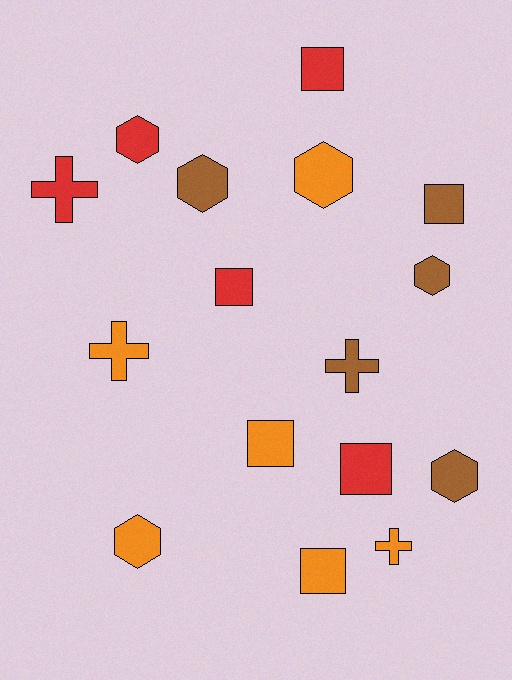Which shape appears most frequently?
Square, with 6 objects.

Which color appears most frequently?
Orange, with 6 objects.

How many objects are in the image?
There are 16 objects.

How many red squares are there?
There are 3 red squares.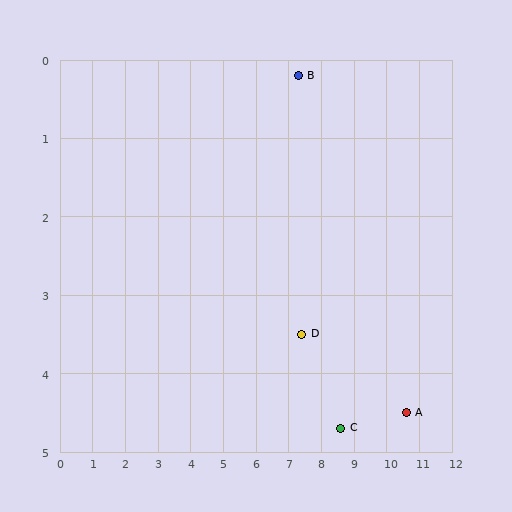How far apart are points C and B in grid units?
Points C and B are about 4.7 grid units apart.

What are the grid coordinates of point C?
Point C is at approximately (8.6, 4.7).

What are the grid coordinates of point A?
Point A is at approximately (10.6, 4.5).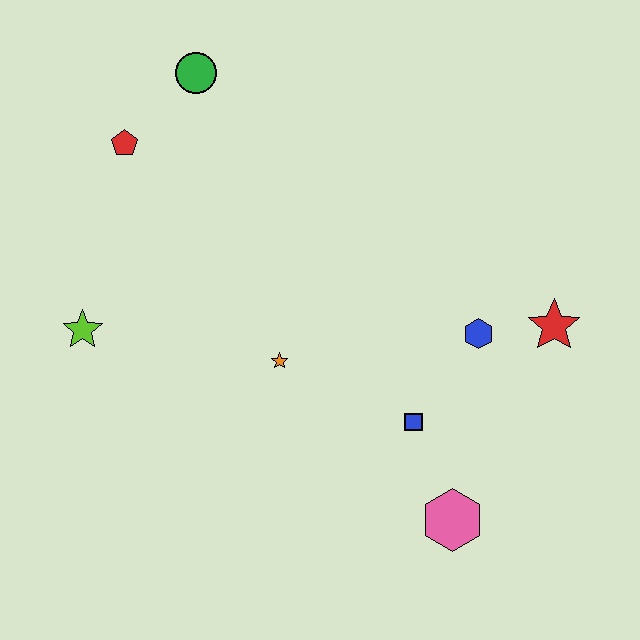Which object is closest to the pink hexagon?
The blue square is closest to the pink hexagon.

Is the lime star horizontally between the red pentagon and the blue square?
No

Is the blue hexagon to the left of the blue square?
No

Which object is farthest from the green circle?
The pink hexagon is farthest from the green circle.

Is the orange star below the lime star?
Yes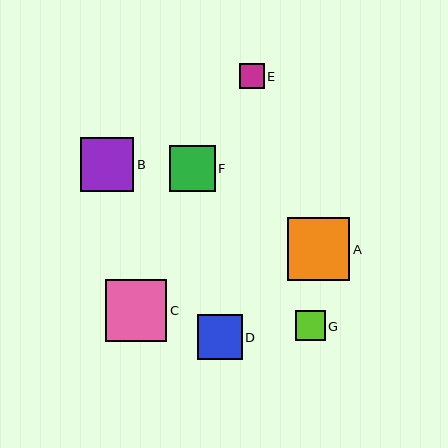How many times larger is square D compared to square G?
Square D is approximately 1.5 times the size of square G.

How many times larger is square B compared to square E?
Square B is approximately 2.2 times the size of square E.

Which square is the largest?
Square A is the largest with a size of approximately 63 pixels.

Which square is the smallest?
Square E is the smallest with a size of approximately 25 pixels.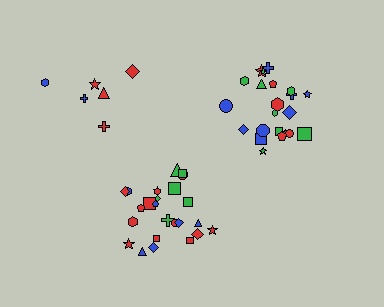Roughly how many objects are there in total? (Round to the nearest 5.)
Roughly 55 objects in total.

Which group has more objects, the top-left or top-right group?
The top-right group.